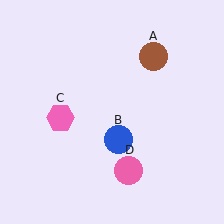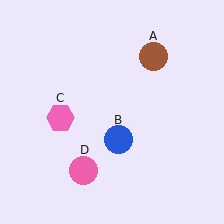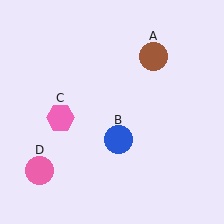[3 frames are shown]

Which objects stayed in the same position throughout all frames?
Brown circle (object A) and blue circle (object B) and pink hexagon (object C) remained stationary.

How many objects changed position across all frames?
1 object changed position: pink circle (object D).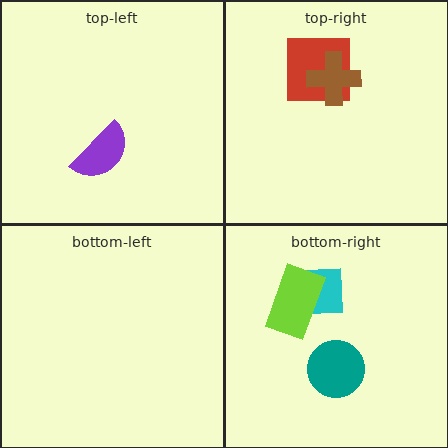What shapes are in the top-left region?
The purple semicircle.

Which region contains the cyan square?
The bottom-right region.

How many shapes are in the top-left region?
1.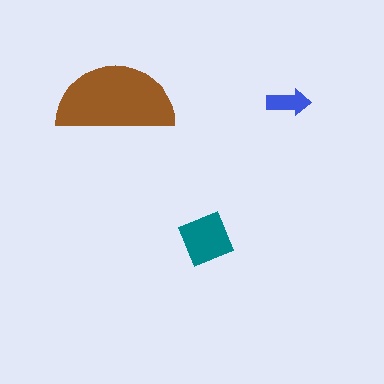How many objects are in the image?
There are 3 objects in the image.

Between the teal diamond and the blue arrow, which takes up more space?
The teal diamond.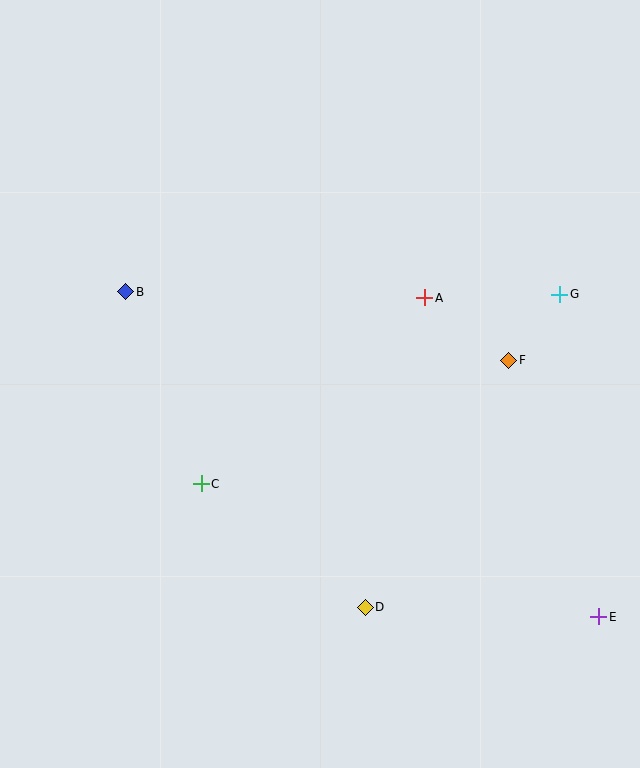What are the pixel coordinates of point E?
Point E is at (599, 617).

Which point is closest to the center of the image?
Point A at (425, 298) is closest to the center.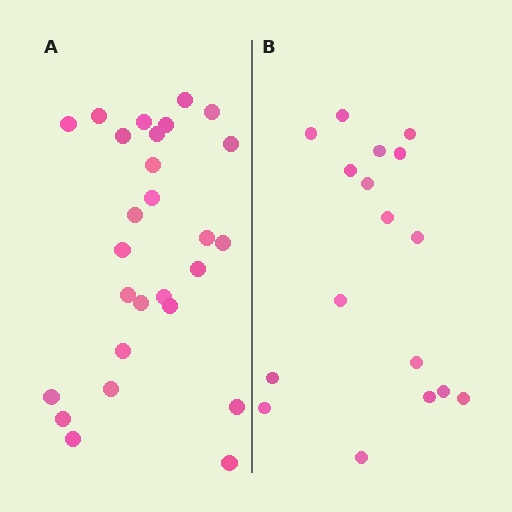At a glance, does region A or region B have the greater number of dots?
Region A (the left region) has more dots.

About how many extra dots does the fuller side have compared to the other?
Region A has roughly 10 or so more dots than region B.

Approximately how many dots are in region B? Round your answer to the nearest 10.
About 20 dots. (The exact count is 17, which rounds to 20.)